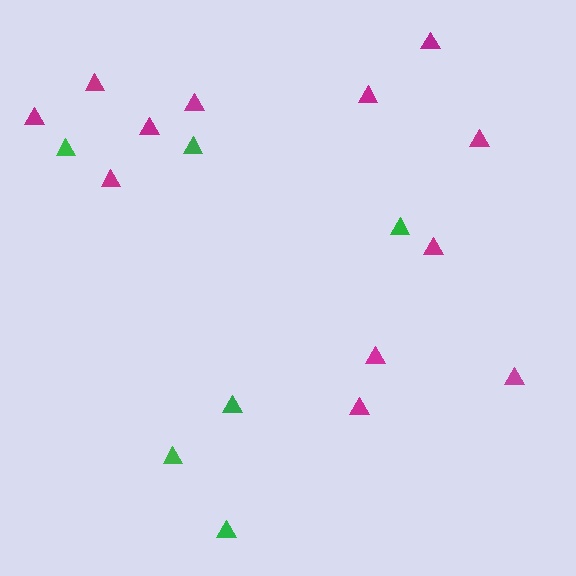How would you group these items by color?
There are 2 groups: one group of green triangles (6) and one group of magenta triangles (12).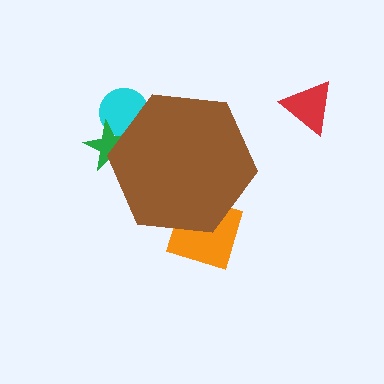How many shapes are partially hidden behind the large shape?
3 shapes are partially hidden.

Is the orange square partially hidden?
Yes, the orange square is partially hidden behind the brown hexagon.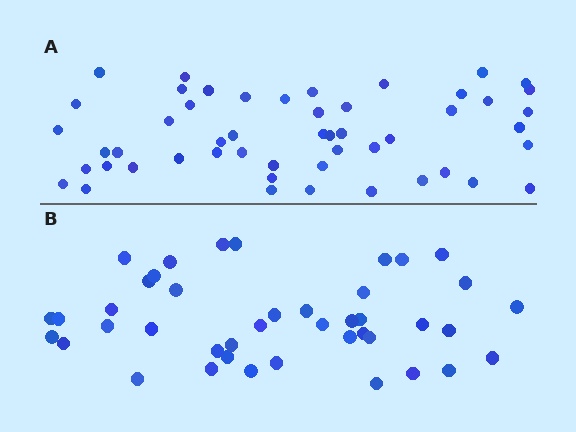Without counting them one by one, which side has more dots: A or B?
Region A (the top region) has more dots.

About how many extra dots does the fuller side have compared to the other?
Region A has roughly 8 or so more dots than region B.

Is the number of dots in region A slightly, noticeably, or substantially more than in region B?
Region A has only slightly more — the two regions are fairly close. The ratio is roughly 1.2 to 1.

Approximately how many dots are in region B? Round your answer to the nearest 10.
About 40 dots. (The exact count is 42, which rounds to 40.)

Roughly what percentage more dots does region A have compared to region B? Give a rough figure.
About 20% more.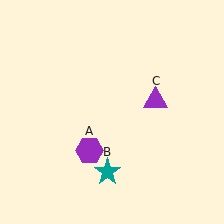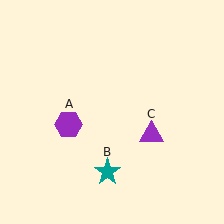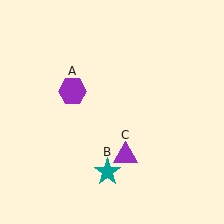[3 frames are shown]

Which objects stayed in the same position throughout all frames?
Teal star (object B) remained stationary.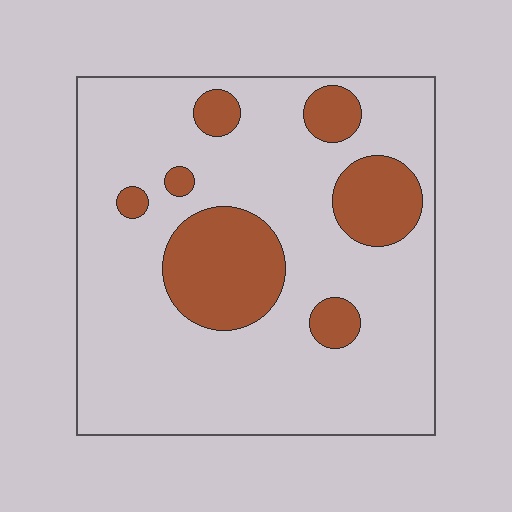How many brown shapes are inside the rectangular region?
7.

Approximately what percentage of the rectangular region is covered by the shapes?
Approximately 20%.